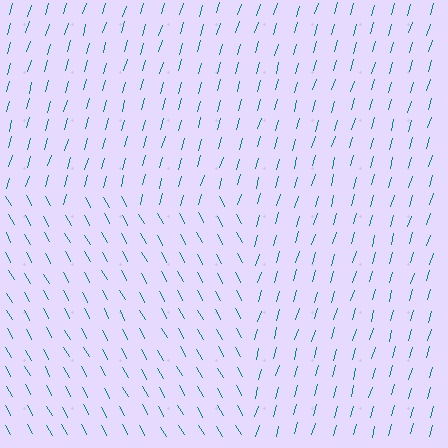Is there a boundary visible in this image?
Yes, there is a texture boundary formed by a change in line orientation.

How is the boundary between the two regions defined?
The boundary is defined purely by a change in line orientation (approximately 45 degrees difference). All lines are the same color and thickness.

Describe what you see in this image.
The image is filled with small teal line segments. A rectangle region in the image has lines oriented differently from the surrounding lines, creating a visible texture boundary.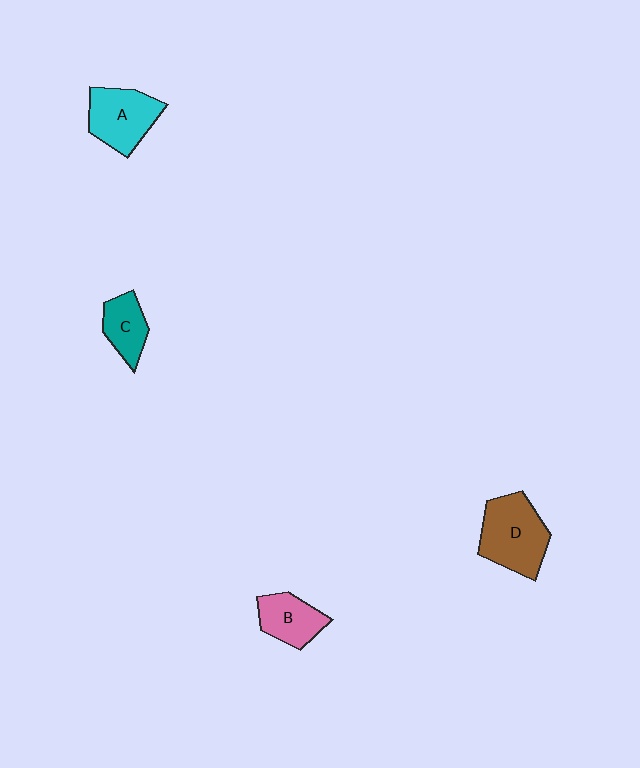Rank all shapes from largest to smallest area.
From largest to smallest: D (brown), A (cyan), B (pink), C (teal).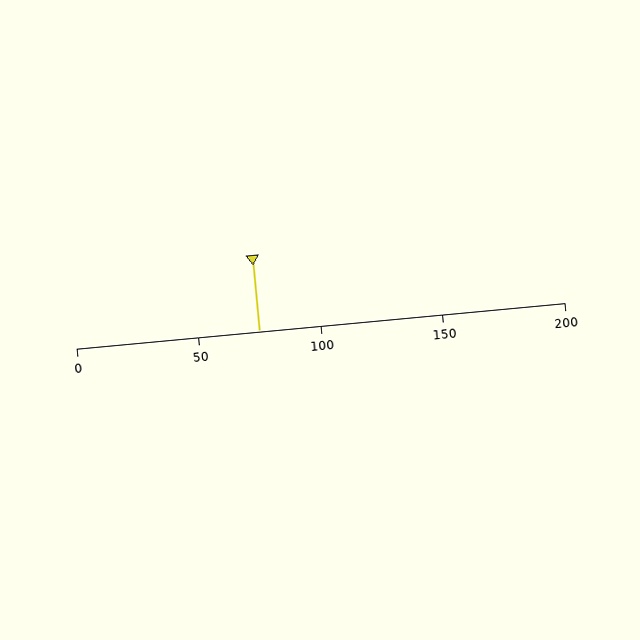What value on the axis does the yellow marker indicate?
The marker indicates approximately 75.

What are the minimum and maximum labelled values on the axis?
The axis runs from 0 to 200.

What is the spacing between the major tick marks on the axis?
The major ticks are spaced 50 apart.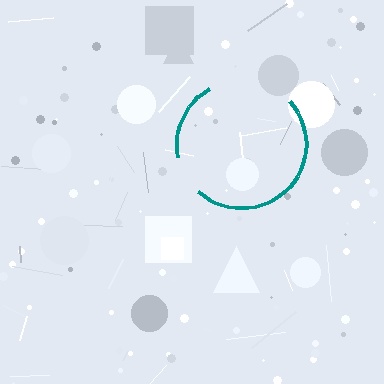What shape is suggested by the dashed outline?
The dashed outline suggests a circle.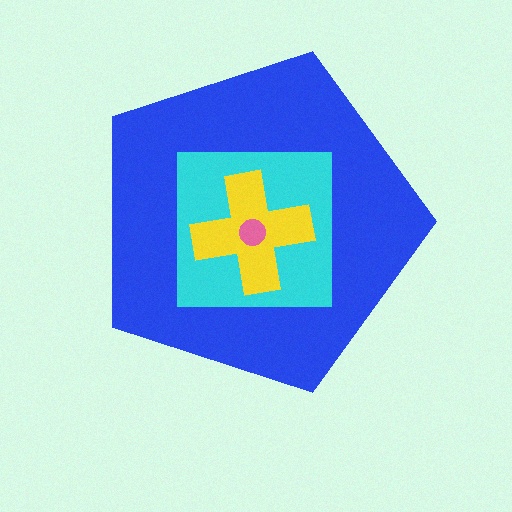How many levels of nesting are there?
4.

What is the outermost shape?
The blue pentagon.